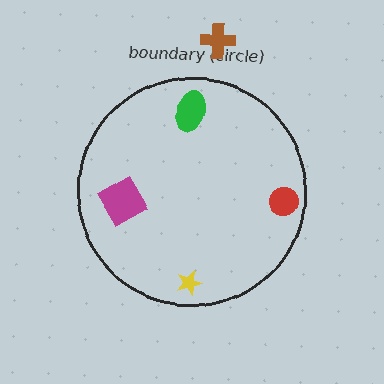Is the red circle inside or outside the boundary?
Inside.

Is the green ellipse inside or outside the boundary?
Inside.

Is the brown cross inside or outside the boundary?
Outside.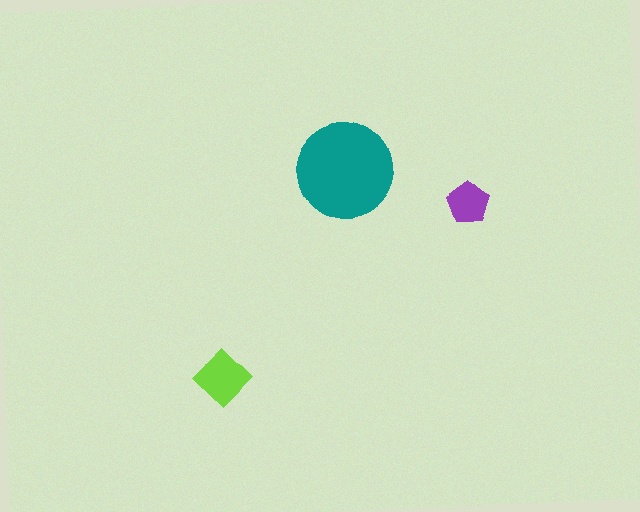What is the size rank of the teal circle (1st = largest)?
1st.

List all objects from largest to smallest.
The teal circle, the lime diamond, the purple pentagon.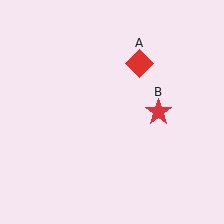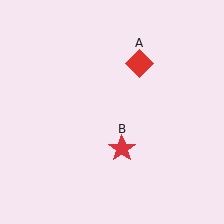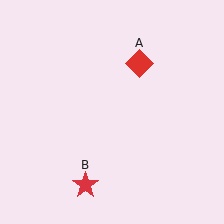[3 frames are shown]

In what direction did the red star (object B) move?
The red star (object B) moved down and to the left.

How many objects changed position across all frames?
1 object changed position: red star (object B).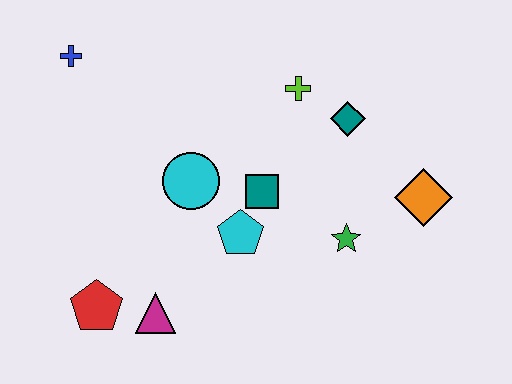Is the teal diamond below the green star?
No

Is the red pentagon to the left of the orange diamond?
Yes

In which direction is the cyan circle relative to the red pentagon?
The cyan circle is above the red pentagon.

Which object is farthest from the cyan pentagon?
The blue cross is farthest from the cyan pentagon.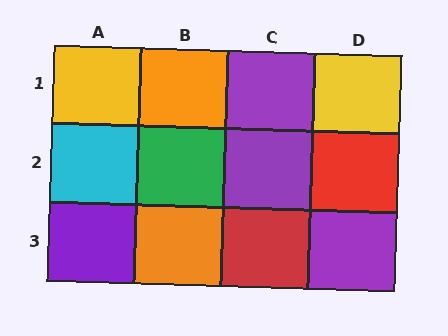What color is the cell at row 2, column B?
Green.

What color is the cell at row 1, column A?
Yellow.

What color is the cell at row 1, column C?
Purple.